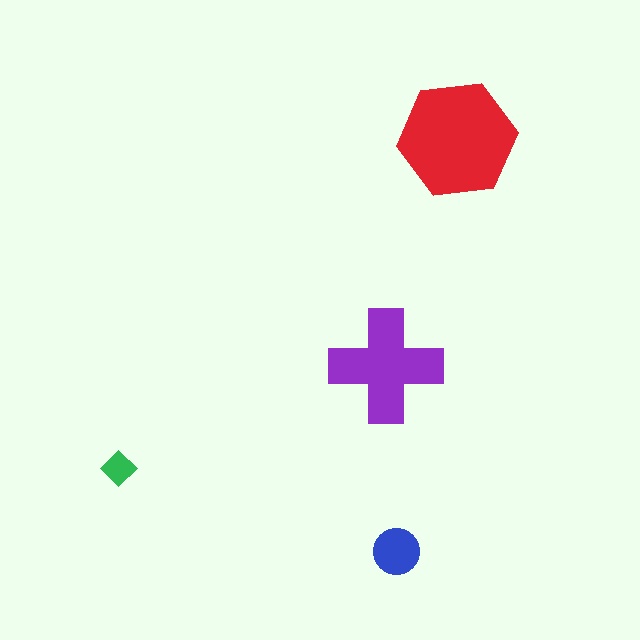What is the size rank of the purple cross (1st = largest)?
2nd.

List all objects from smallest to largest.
The green diamond, the blue circle, the purple cross, the red hexagon.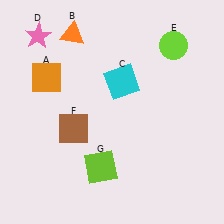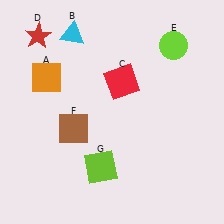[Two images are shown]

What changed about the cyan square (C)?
In Image 1, C is cyan. In Image 2, it changed to red.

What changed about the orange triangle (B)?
In Image 1, B is orange. In Image 2, it changed to cyan.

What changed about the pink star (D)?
In Image 1, D is pink. In Image 2, it changed to red.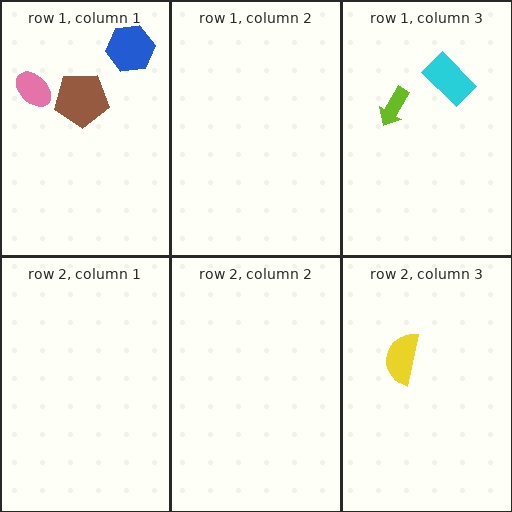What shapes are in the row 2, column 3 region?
The yellow semicircle.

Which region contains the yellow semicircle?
The row 2, column 3 region.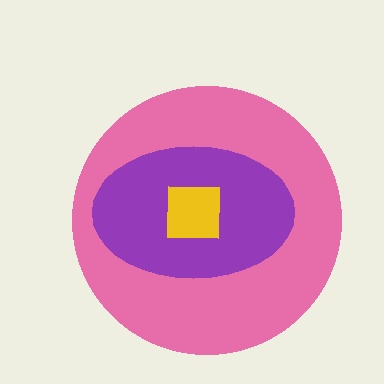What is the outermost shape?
The pink circle.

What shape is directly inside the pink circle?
The purple ellipse.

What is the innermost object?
The yellow square.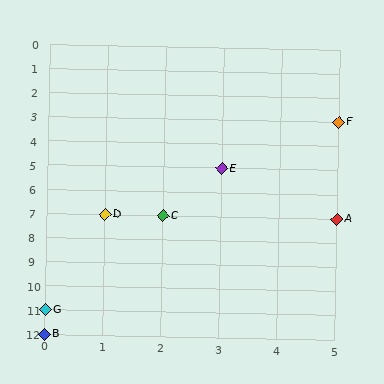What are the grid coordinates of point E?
Point E is at grid coordinates (3, 5).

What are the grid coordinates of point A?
Point A is at grid coordinates (5, 7).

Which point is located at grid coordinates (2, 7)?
Point C is at (2, 7).